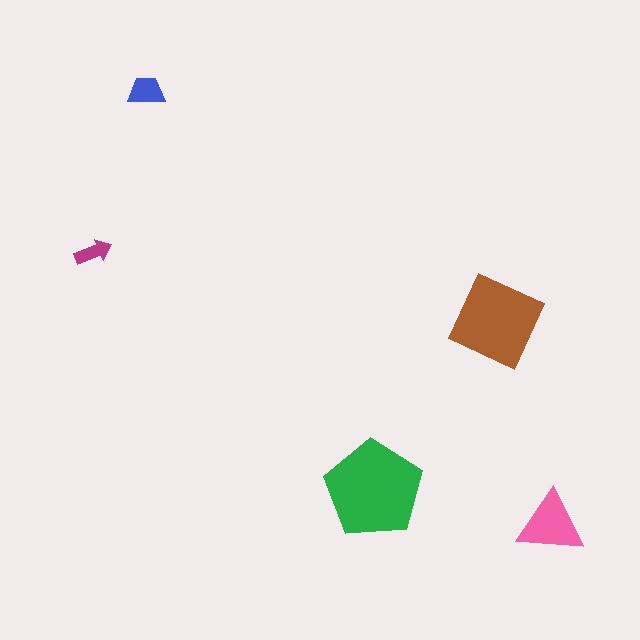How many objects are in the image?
There are 5 objects in the image.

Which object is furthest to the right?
The pink triangle is rightmost.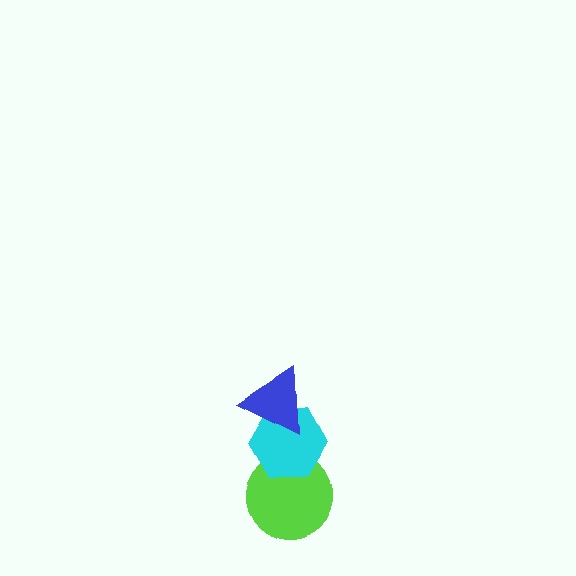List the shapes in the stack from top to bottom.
From top to bottom: the blue triangle, the cyan hexagon, the lime circle.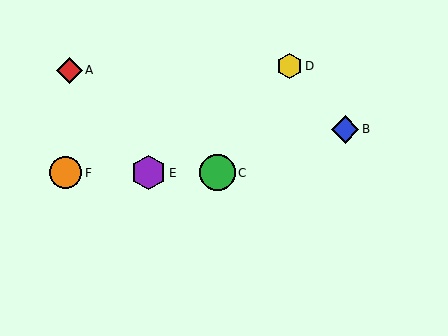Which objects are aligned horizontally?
Objects C, E, F are aligned horizontally.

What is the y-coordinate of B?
Object B is at y≈130.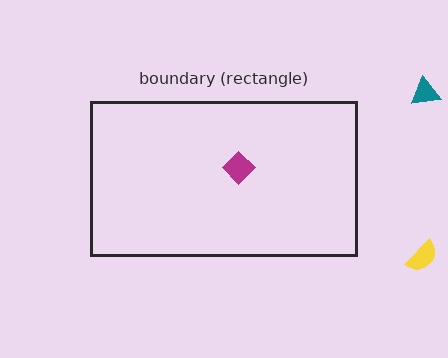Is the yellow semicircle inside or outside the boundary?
Outside.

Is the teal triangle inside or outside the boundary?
Outside.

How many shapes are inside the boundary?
1 inside, 2 outside.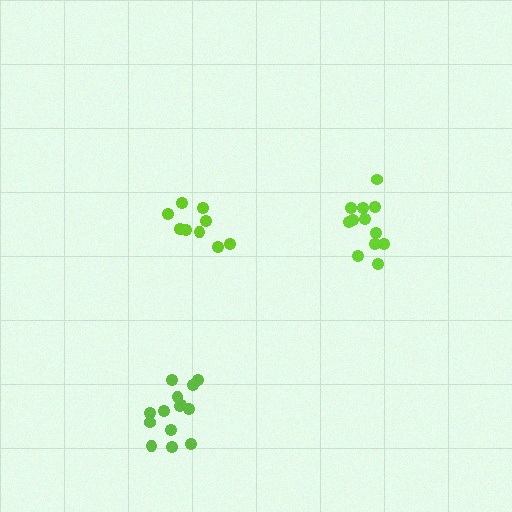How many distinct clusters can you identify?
There are 3 distinct clusters.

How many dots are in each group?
Group 1: 12 dots, Group 2: 14 dots, Group 3: 9 dots (35 total).